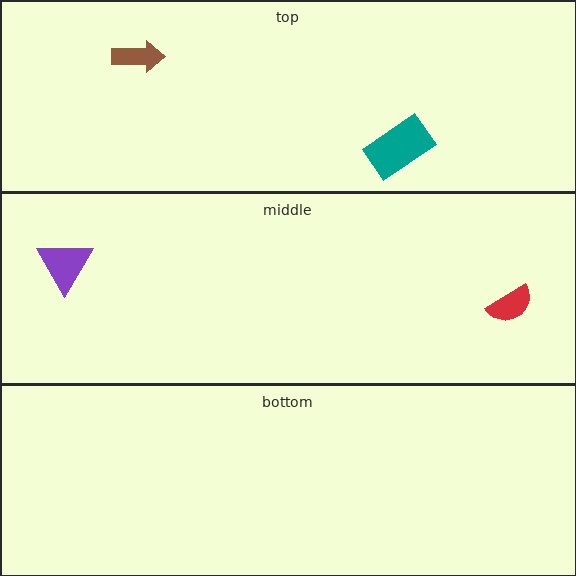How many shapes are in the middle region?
2.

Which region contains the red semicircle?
The middle region.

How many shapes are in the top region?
2.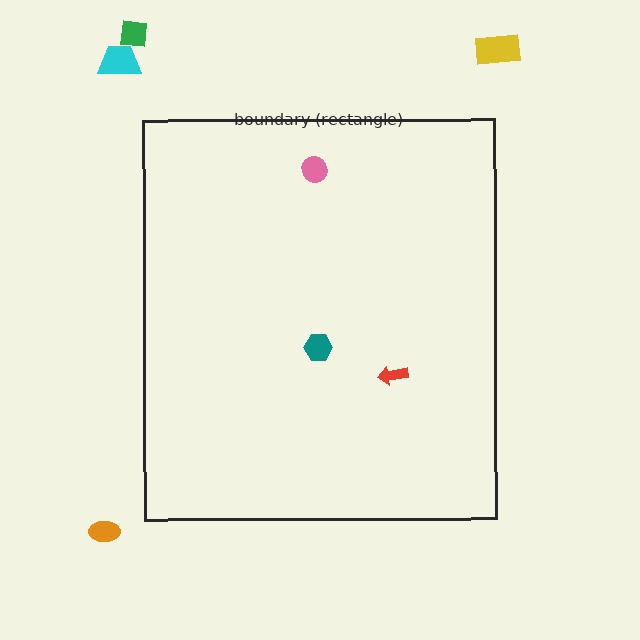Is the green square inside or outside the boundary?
Outside.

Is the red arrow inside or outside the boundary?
Inside.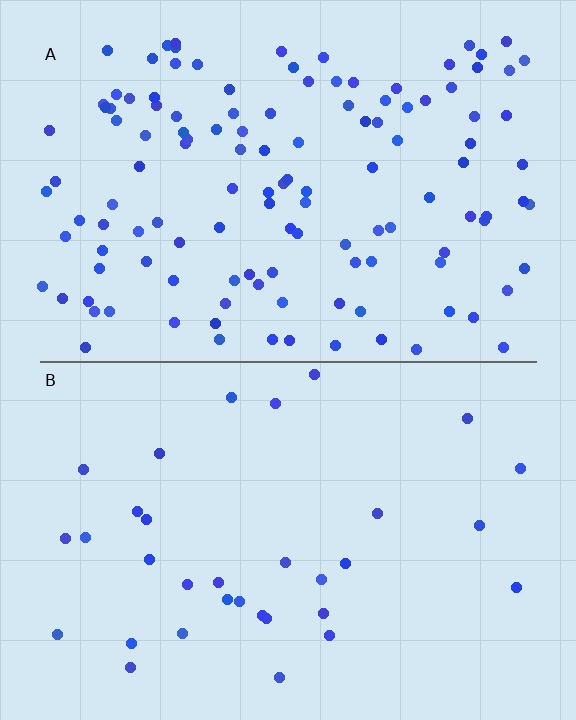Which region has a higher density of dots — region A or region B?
A (the top).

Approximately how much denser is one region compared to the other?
Approximately 3.9× — region A over region B.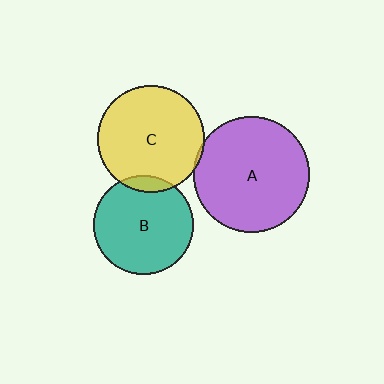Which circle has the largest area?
Circle A (purple).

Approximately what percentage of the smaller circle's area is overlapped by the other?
Approximately 5%.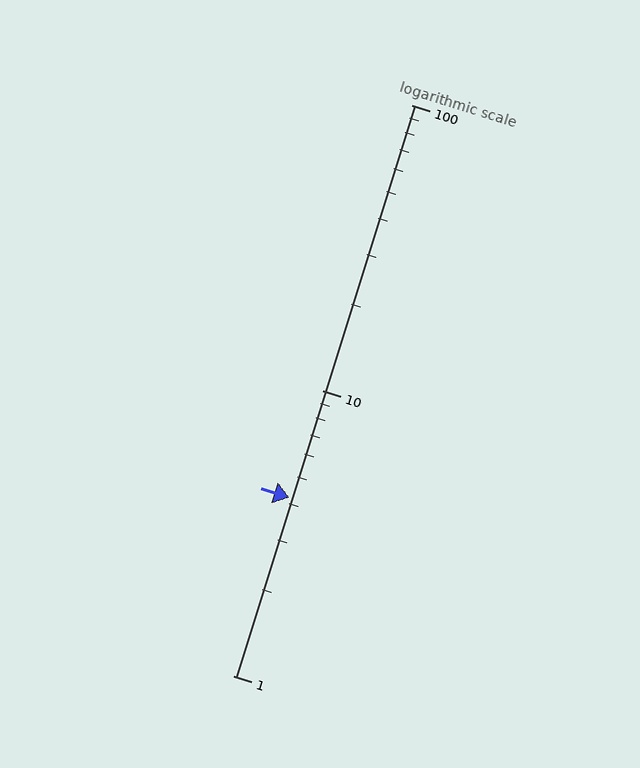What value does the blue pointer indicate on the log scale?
The pointer indicates approximately 4.2.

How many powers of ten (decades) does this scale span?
The scale spans 2 decades, from 1 to 100.